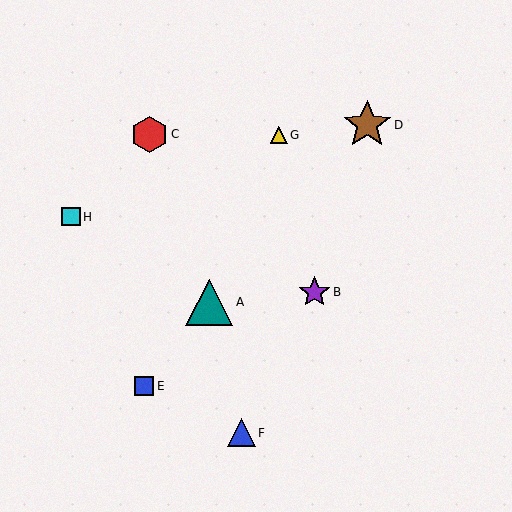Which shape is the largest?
The brown star (labeled D) is the largest.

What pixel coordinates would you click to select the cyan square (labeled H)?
Click at (71, 217) to select the cyan square H.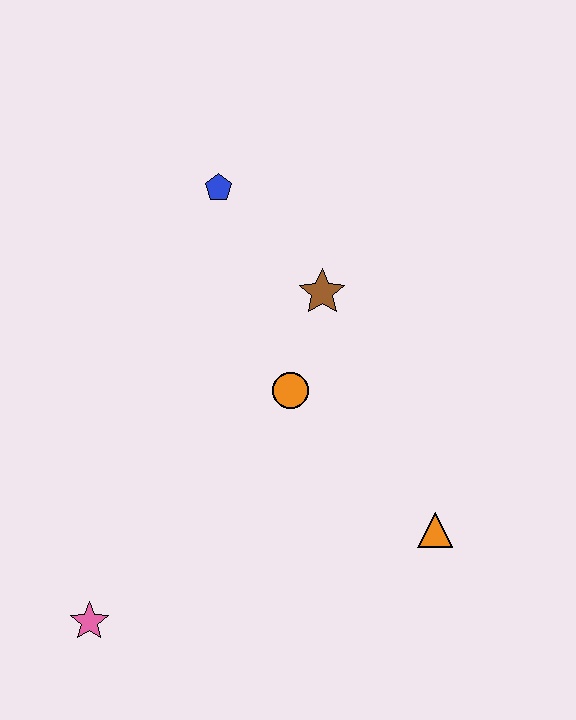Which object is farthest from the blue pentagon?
The pink star is farthest from the blue pentagon.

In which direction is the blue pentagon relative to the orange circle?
The blue pentagon is above the orange circle.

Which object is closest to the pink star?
The orange circle is closest to the pink star.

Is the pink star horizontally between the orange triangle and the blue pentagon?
No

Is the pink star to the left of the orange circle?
Yes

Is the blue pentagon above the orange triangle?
Yes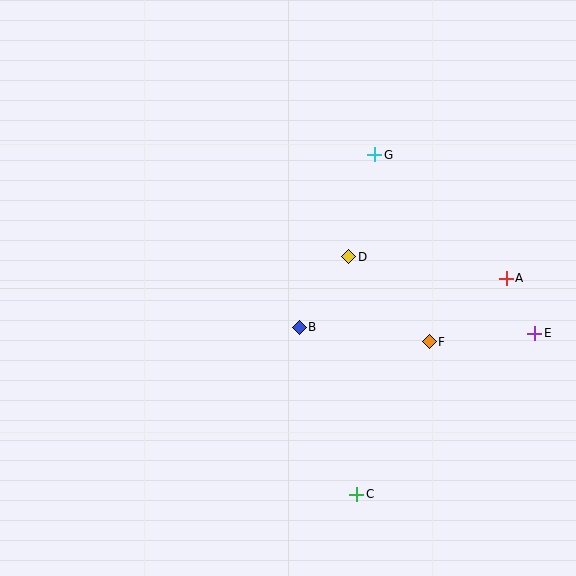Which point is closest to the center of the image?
Point B at (299, 327) is closest to the center.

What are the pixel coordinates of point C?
Point C is at (357, 494).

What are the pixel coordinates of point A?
Point A is at (506, 278).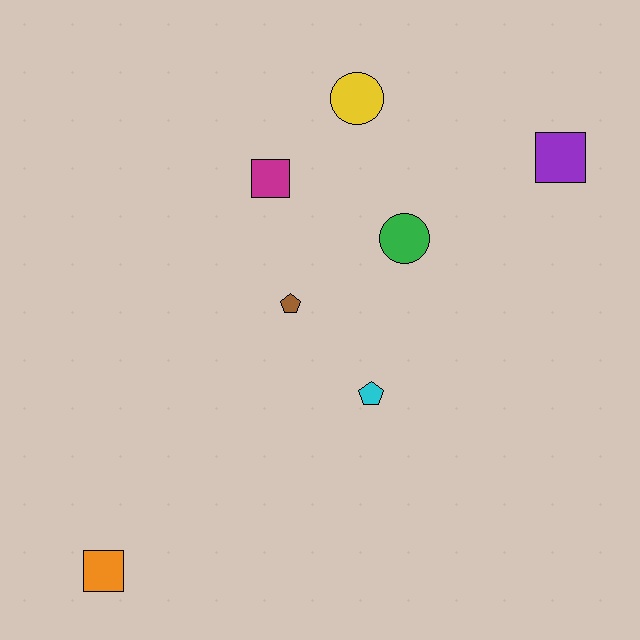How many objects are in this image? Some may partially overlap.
There are 7 objects.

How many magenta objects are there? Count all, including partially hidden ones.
There is 1 magenta object.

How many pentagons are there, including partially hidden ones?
There are 2 pentagons.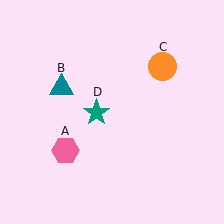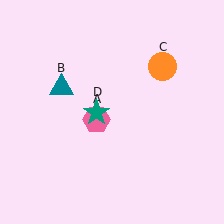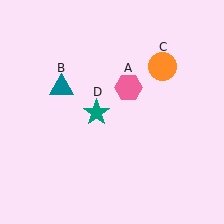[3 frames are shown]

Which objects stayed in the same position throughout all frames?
Teal triangle (object B) and orange circle (object C) and teal star (object D) remained stationary.